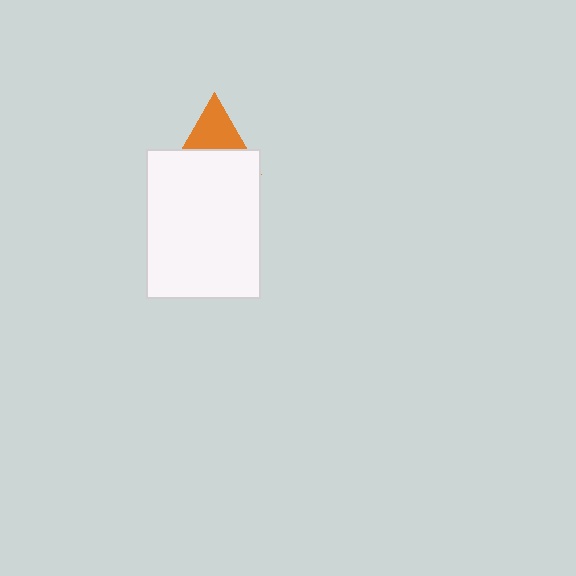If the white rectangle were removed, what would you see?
You would see the complete orange triangle.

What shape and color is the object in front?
The object in front is a white rectangle.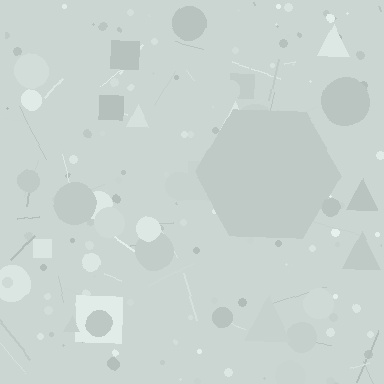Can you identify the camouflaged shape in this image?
The camouflaged shape is a hexagon.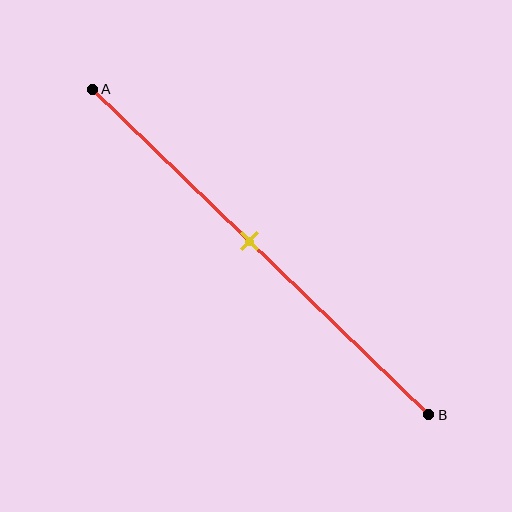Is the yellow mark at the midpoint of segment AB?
No, the mark is at about 45% from A, not at the 50% midpoint.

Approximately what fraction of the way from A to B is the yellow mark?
The yellow mark is approximately 45% of the way from A to B.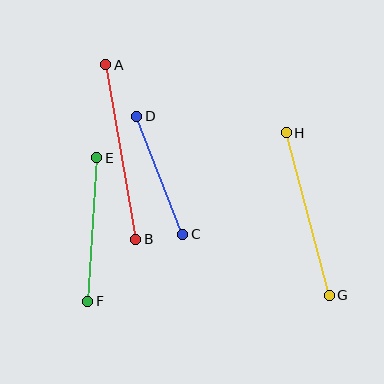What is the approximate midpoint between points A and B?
The midpoint is at approximately (121, 152) pixels.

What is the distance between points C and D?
The distance is approximately 127 pixels.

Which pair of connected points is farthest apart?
Points A and B are farthest apart.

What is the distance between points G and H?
The distance is approximately 168 pixels.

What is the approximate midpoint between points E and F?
The midpoint is at approximately (92, 230) pixels.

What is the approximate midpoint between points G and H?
The midpoint is at approximately (308, 214) pixels.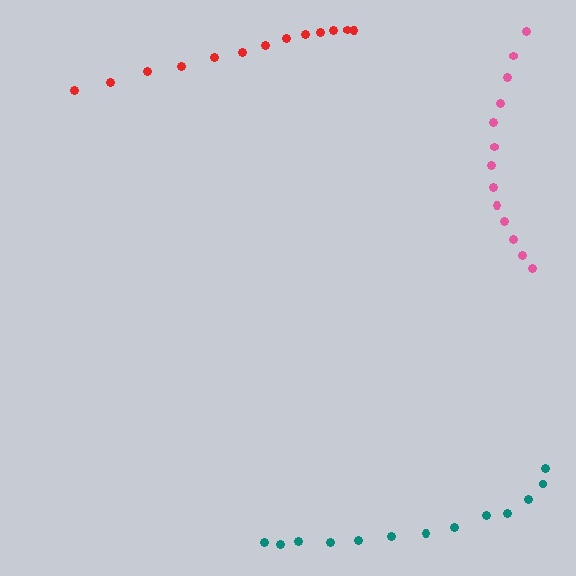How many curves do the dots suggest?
There are 3 distinct paths.